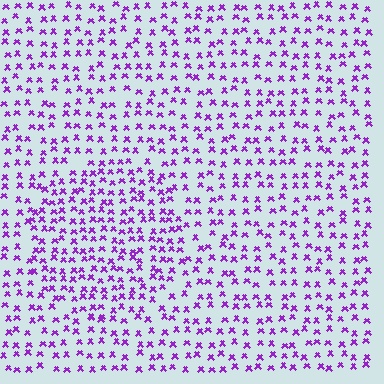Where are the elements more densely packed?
The elements are more densely packed inside the circle boundary.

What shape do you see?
I see a circle.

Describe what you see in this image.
The image contains small purple elements arranged at two different densities. A circle-shaped region is visible where the elements are more densely packed than the surrounding area.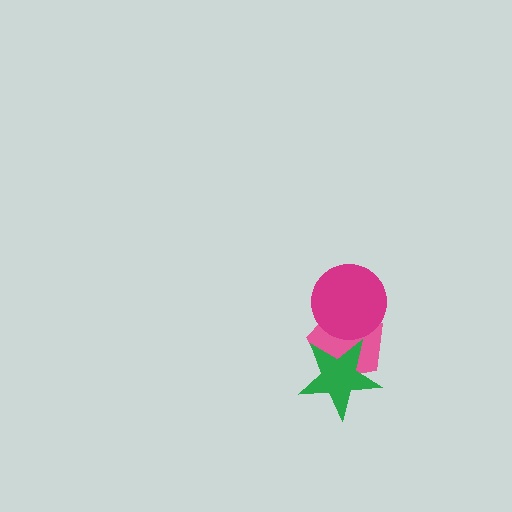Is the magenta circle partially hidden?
No, no other shape covers it.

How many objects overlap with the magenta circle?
1 object overlaps with the magenta circle.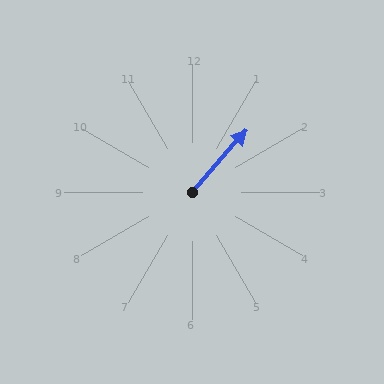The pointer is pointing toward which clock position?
Roughly 1 o'clock.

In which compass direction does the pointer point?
Northeast.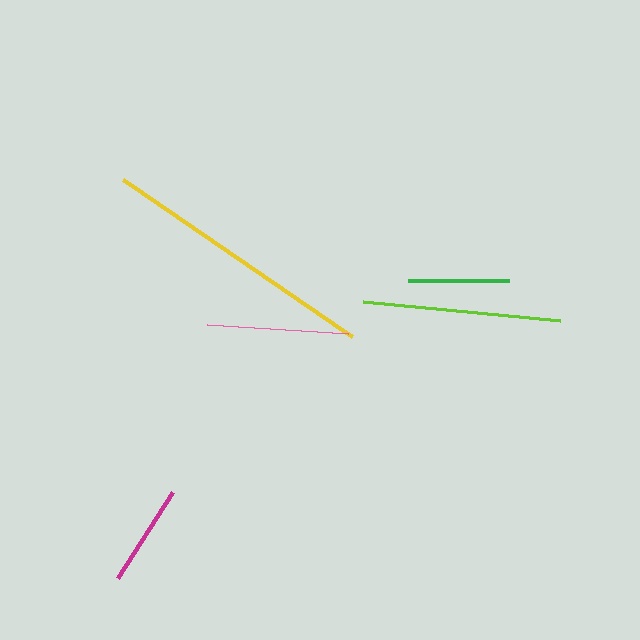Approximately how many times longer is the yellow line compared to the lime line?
The yellow line is approximately 1.4 times the length of the lime line.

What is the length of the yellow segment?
The yellow segment is approximately 277 pixels long.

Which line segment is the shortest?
The green line is the shortest at approximately 100 pixels.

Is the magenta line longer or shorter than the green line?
The magenta line is longer than the green line.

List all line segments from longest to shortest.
From longest to shortest: yellow, lime, pink, magenta, green.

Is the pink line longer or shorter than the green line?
The pink line is longer than the green line.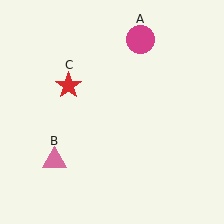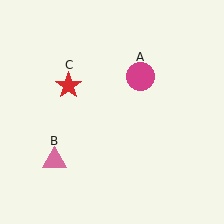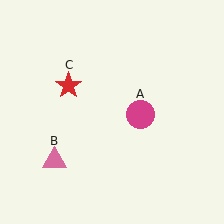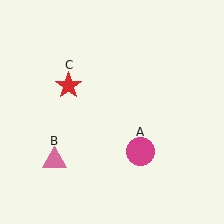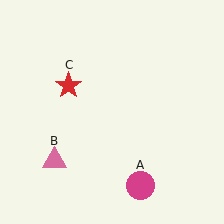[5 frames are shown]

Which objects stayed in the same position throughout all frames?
Pink triangle (object B) and red star (object C) remained stationary.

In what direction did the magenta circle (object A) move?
The magenta circle (object A) moved down.